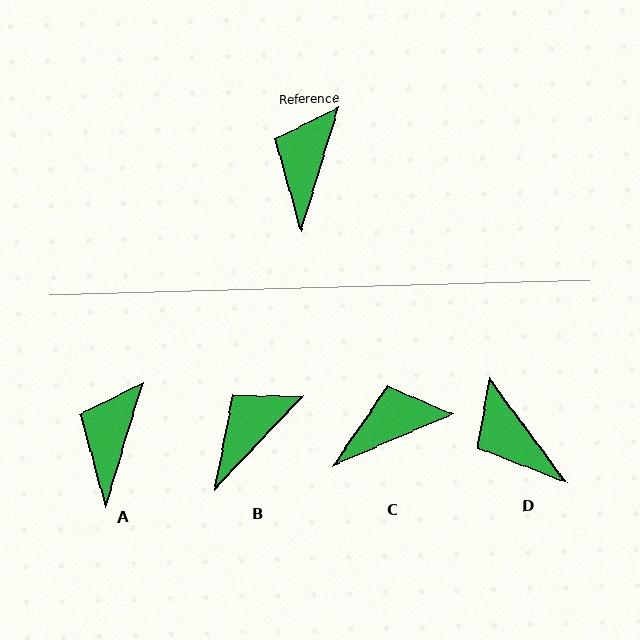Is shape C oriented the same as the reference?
No, it is off by about 50 degrees.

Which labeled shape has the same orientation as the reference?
A.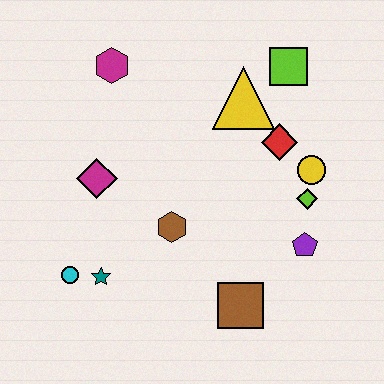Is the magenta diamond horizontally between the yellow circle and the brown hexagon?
No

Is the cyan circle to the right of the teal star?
No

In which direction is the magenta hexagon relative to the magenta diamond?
The magenta hexagon is above the magenta diamond.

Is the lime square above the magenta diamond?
Yes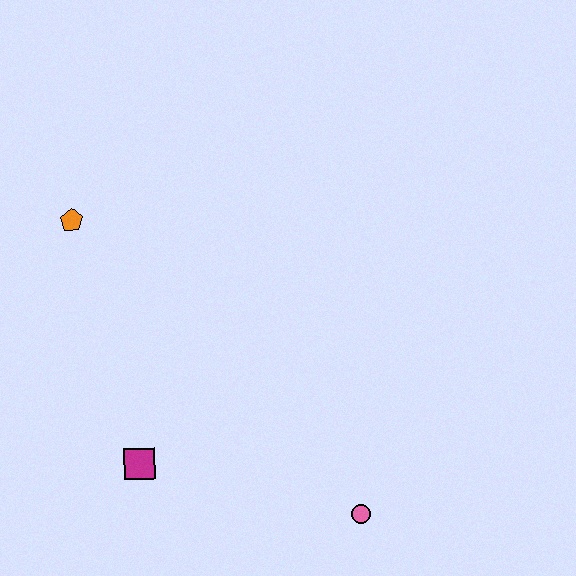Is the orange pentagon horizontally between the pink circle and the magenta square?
No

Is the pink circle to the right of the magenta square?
Yes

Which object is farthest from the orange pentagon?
The pink circle is farthest from the orange pentagon.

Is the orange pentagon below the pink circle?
No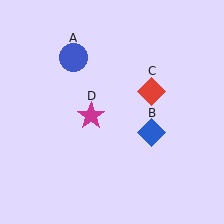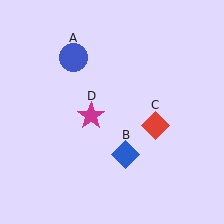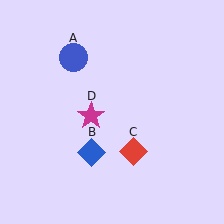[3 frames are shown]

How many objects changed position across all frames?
2 objects changed position: blue diamond (object B), red diamond (object C).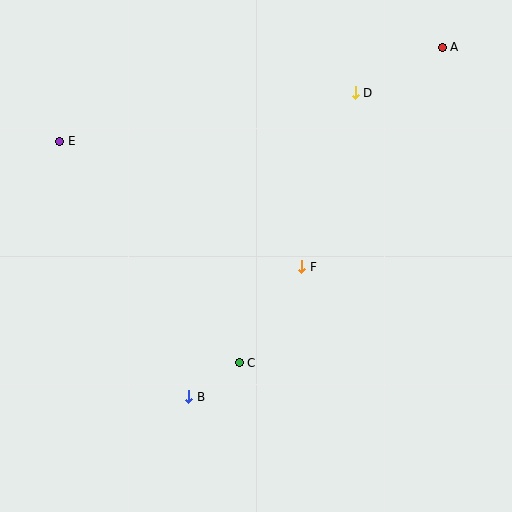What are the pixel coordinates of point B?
Point B is at (189, 397).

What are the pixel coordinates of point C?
Point C is at (239, 363).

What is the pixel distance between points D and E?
The distance between D and E is 299 pixels.